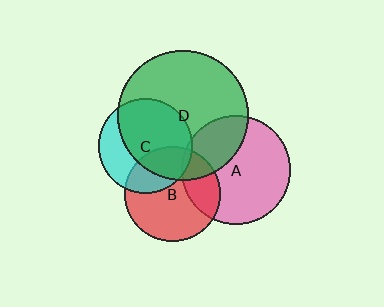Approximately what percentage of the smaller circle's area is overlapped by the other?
Approximately 5%.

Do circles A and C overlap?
Yes.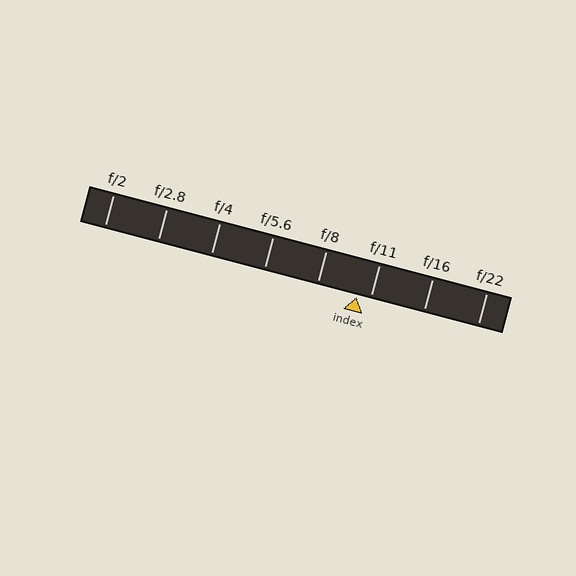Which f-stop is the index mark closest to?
The index mark is closest to f/11.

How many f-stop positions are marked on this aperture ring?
There are 8 f-stop positions marked.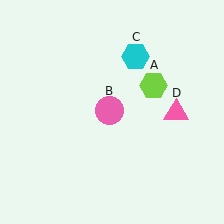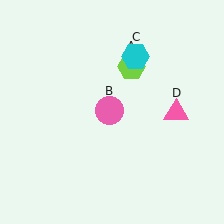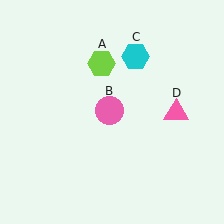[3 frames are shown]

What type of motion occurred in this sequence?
The lime hexagon (object A) rotated counterclockwise around the center of the scene.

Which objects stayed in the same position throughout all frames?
Pink circle (object B) and cyan hexagon (object C) and pink triangle (object D) remained stationary.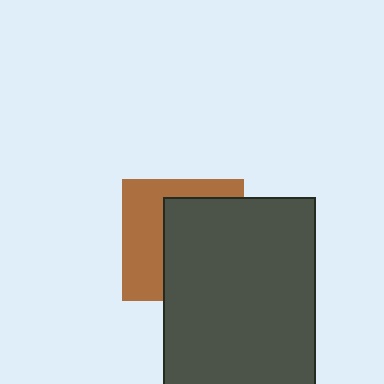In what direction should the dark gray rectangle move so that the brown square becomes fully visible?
The dark gray rectangle should move right. That is the shortest direction to clear the overlap and leave the brown square fully visible.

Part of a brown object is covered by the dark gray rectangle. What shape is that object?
It is a square.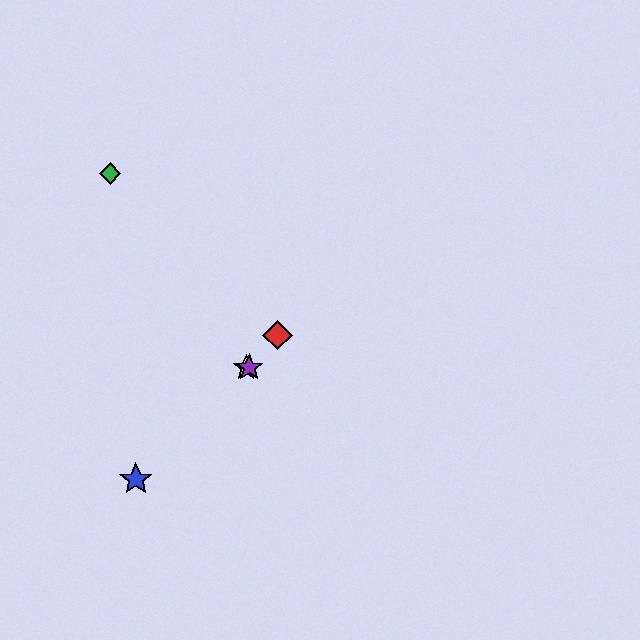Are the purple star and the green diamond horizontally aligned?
No, the purple star is at y≈367 and the green diamond is at y≈173.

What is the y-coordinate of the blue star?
The blue star is at y≈479.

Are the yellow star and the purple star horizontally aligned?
Yes, both are at y≈367.